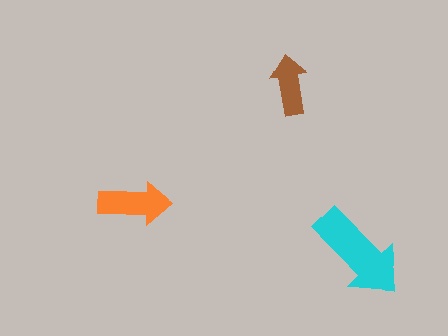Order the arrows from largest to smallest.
the cyan one, the orange one, the brown one.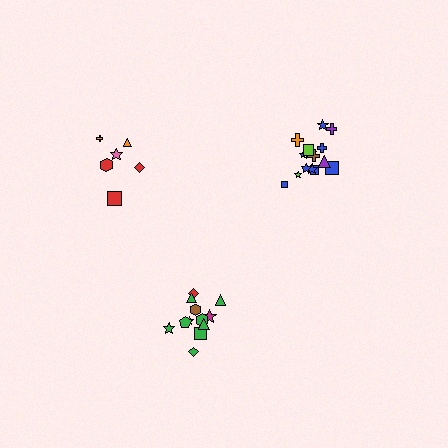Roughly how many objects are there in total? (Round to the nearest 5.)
Roughly 35 objects in total.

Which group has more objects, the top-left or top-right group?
The top-right group.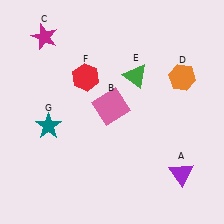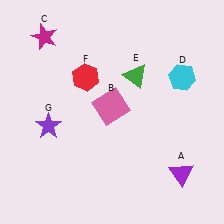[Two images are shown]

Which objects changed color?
D changed from orange to cyan. G changed from teal to purple.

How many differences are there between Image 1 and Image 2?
There are 2 differences between the two images.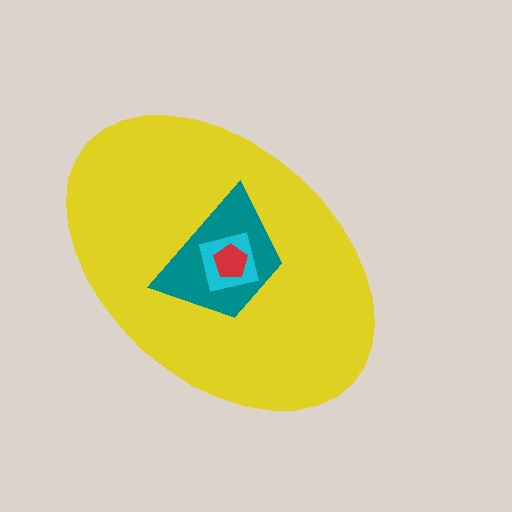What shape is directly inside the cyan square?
The red pentagon.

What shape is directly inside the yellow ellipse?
The teal trapezoid.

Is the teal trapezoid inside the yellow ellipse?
Yes.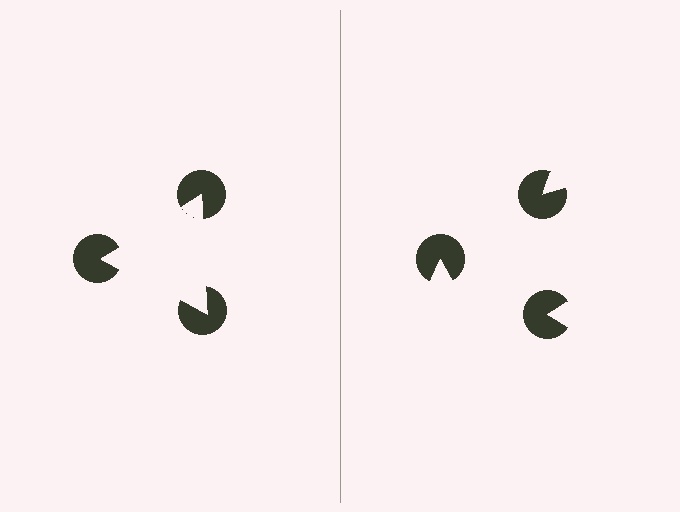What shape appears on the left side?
An illusory triangle.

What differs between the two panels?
The pac-man discs are positioned identically on both sides; only the wedge orientations differ. On the left they align to a triangle; on the right they are misaligned.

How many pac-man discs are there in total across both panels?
6 — 3 on each side.